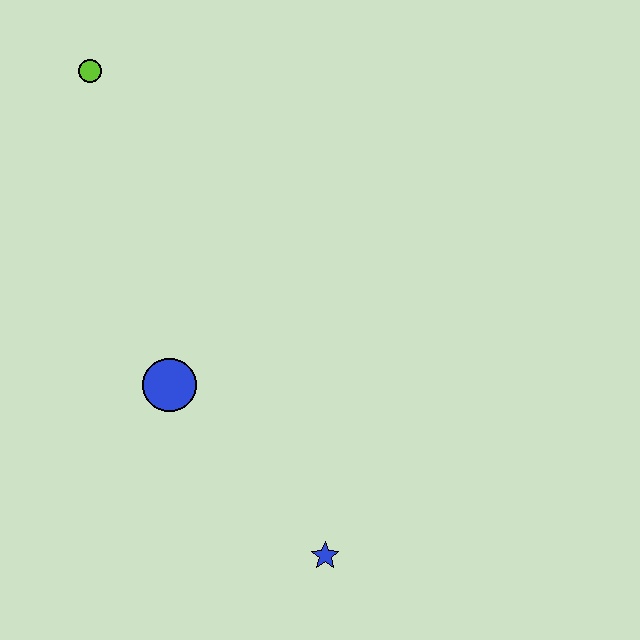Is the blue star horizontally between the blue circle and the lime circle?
No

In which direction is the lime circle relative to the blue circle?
The lime circle is above the blue circle.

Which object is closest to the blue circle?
The blue star is closest to the blue circle.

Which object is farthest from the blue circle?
The lime circle is farthest from the blue circle.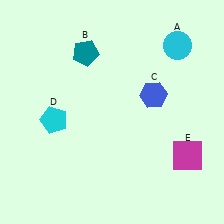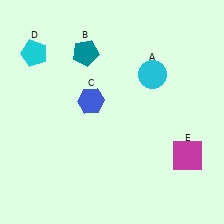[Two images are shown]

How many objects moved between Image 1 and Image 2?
3 objects moved between the two images.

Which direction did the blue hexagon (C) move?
The blue hexagon (C) moved left.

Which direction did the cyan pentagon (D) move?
The cyan pentagon (D) moved up.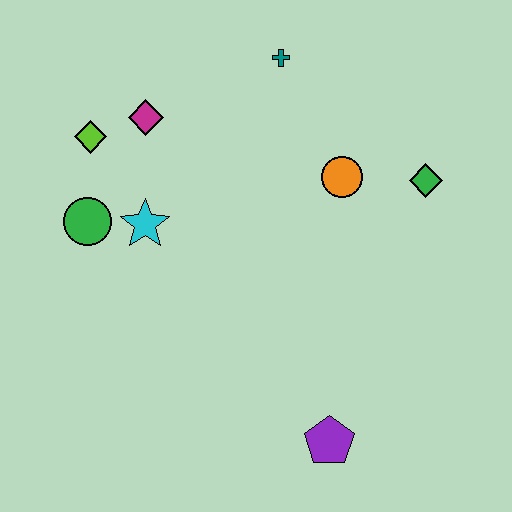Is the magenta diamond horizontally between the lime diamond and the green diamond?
Yes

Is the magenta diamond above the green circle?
Yes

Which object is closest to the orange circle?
The green diamond is closest to the orange circle.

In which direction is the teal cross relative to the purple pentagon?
The teal cross is above the purple pentagon.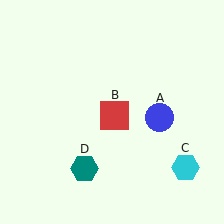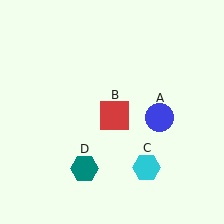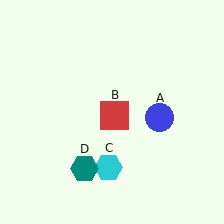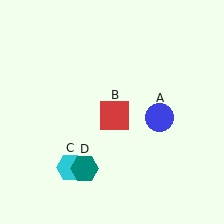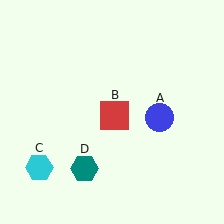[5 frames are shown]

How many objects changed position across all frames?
1 object changed position: cyan hexagon (object C).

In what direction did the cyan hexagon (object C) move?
The cyan hexagon (object C) moved left.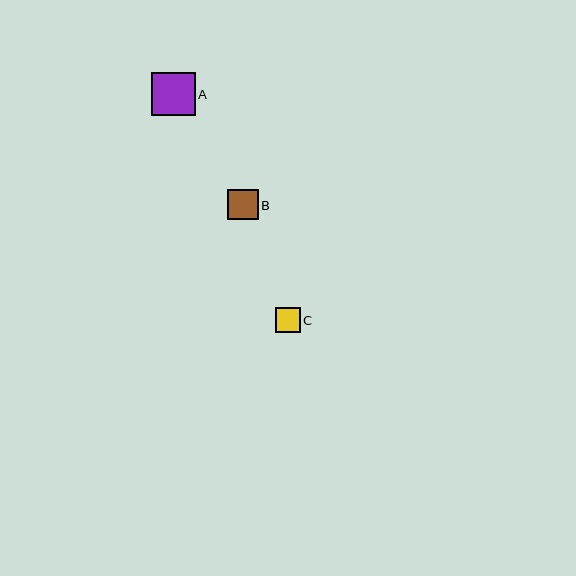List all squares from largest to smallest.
From largest to smallest: A, B, C.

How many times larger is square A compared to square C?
Square A is approximately 1.7 times the size of square C.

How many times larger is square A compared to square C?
Square A is approximately 1.7 times the size of square C.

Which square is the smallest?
Square C is the smallest with a size of approximately 25 pixels.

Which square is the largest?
Square A is the largest with a size of approximately 44 pixels.